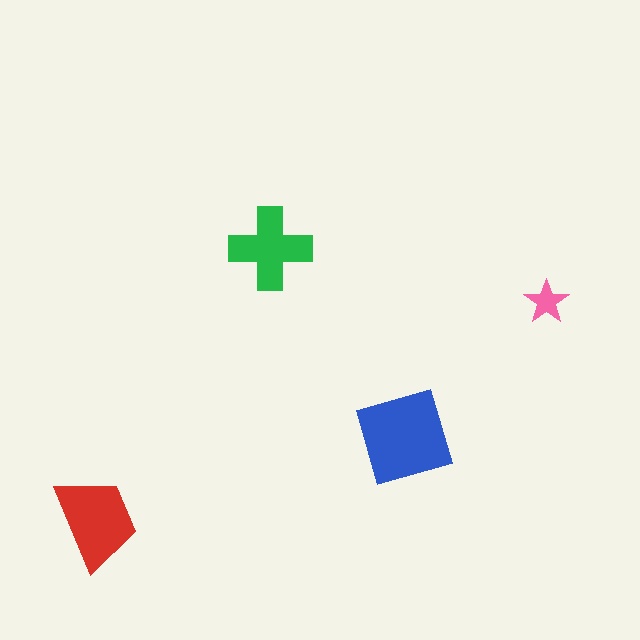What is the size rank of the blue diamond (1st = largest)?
1st.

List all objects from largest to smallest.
The blue diamond, the red trapezoid, the green cross, the pink star.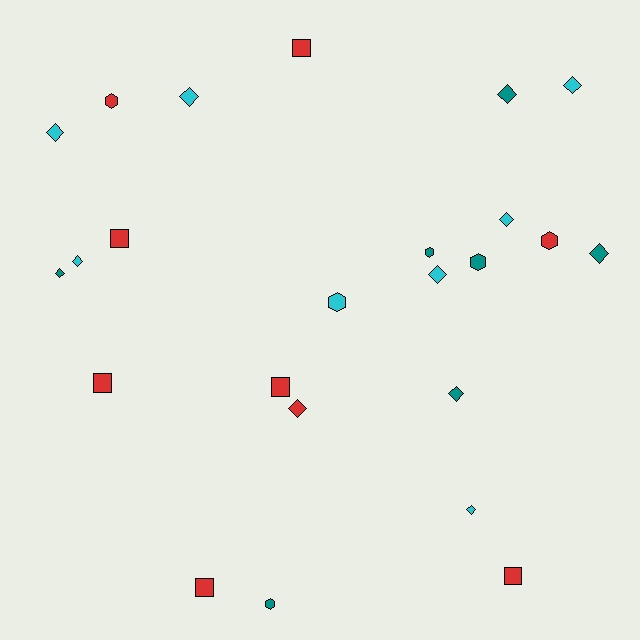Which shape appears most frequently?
Diamond, with 12 objects.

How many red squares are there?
There are 6 red squares.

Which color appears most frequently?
Red, with 9 objects.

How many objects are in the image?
There are 24 objects.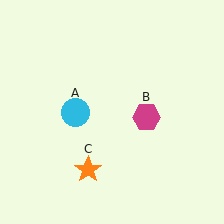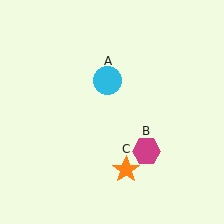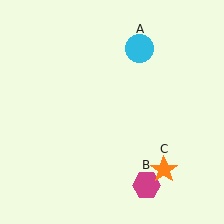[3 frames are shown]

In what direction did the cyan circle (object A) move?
The cyan circle (object A) moved up and to the right.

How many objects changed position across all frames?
3 objects changed position: cyan circle (object A), magenta hexagon (object B), orange star (object C).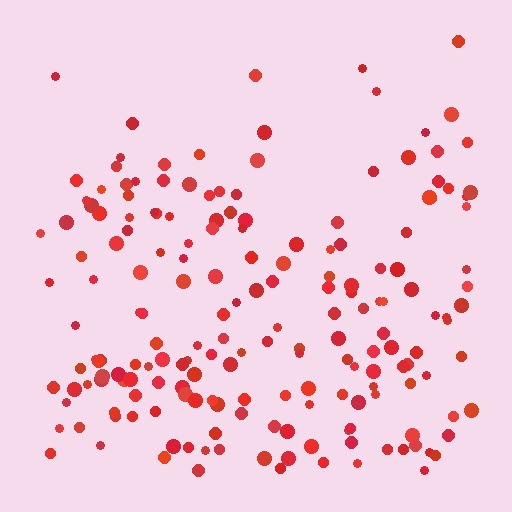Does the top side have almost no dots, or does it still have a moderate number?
Still a moderate number, just noticeably fewer than the bottom.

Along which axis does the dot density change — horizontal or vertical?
Vertical.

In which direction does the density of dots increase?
From top to bottom, with the bottom side densest.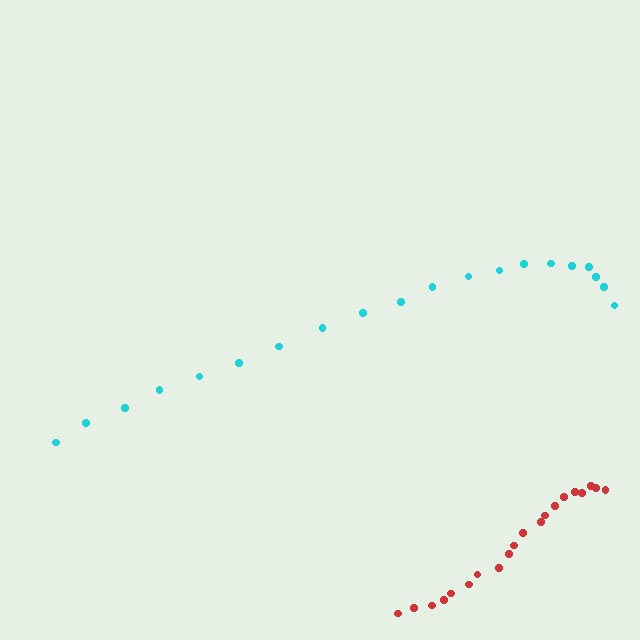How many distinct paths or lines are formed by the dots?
There are 2 distinct paths.